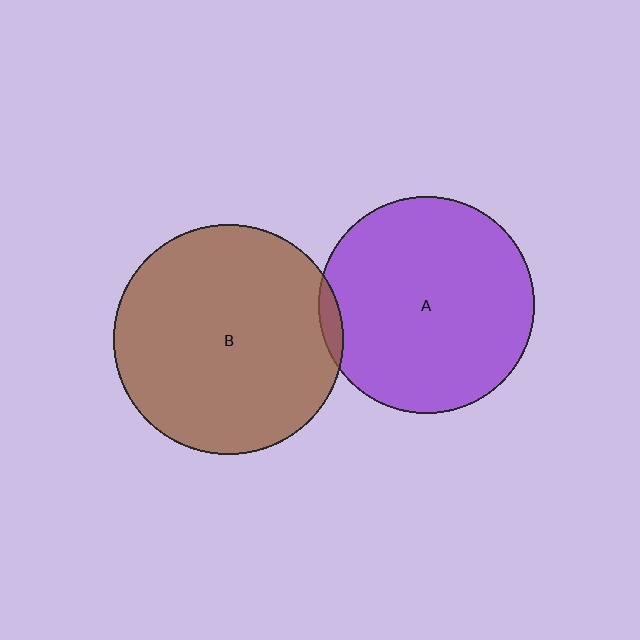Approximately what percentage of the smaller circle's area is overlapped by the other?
Approximately 5%.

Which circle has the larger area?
Circle B (brown).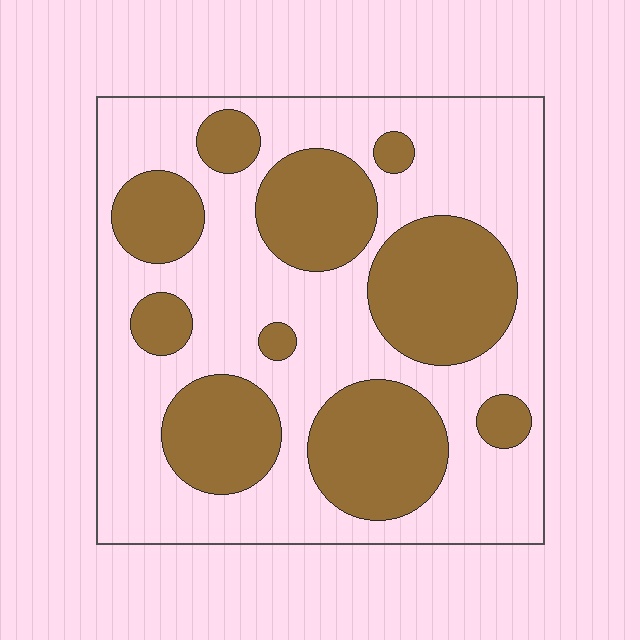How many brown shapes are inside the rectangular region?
10.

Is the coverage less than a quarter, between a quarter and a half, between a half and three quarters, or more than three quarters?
Between a quarter and a half.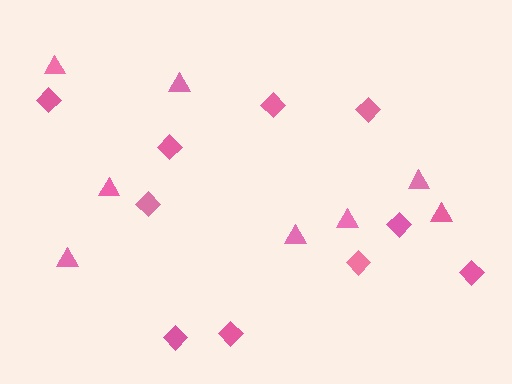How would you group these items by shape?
There are 2 groups: one group of triangles (8) and one group of diamonds (10).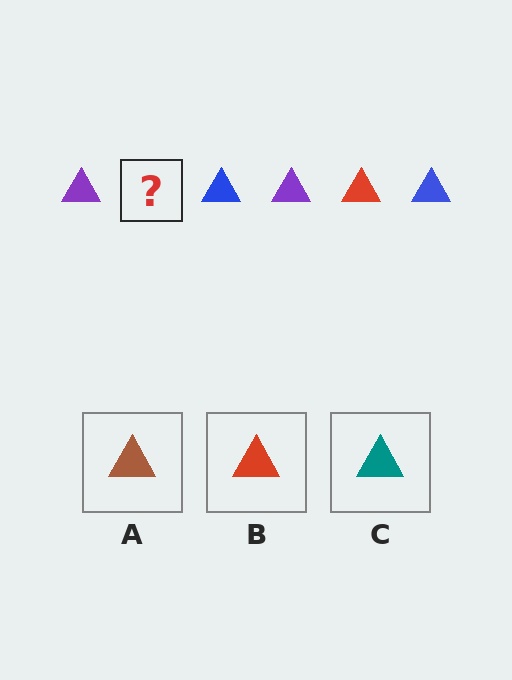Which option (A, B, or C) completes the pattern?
B.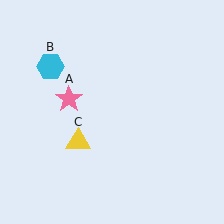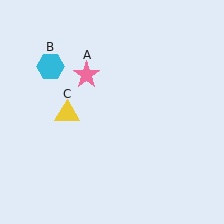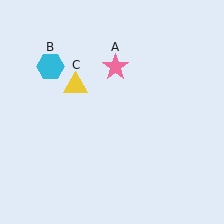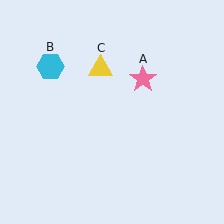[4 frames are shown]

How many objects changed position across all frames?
2 objects changed position: pink star (object A), yellow triangle (object C).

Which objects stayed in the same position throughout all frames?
Cyan hexagon (object B) remained stationary.